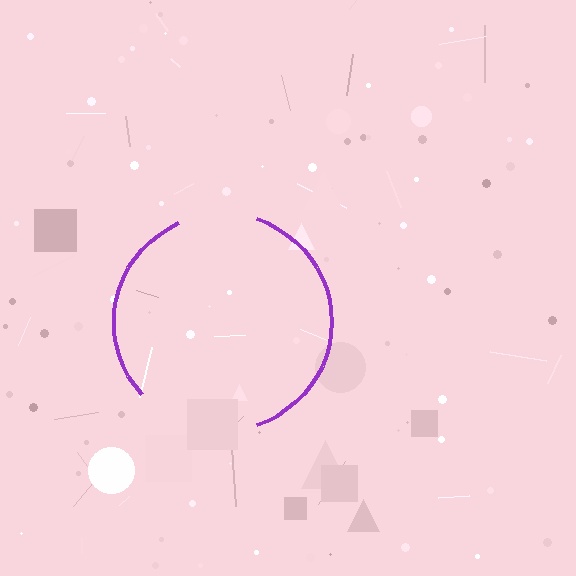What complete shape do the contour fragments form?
The contour fragments form a circle.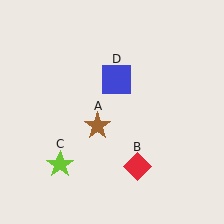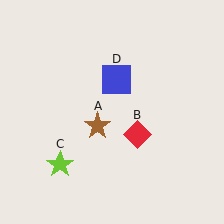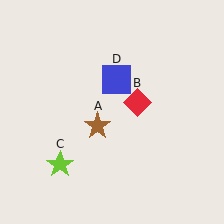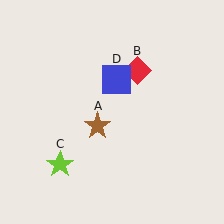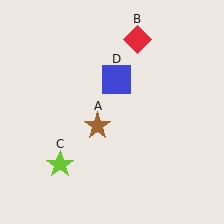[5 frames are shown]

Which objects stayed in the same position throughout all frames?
Brown star (object A) and lime star (object C) and blue square (object D) remained stationary.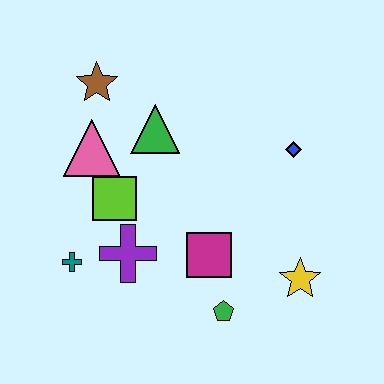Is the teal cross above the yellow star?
Yes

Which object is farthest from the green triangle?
The yellow star is farthest from the green triangle.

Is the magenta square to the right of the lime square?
Yes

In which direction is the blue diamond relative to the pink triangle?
The blue diamond is to the right of the pink triangle.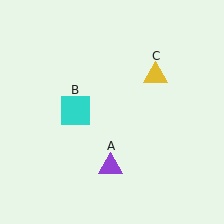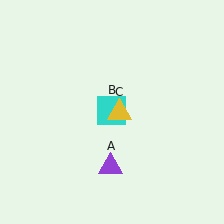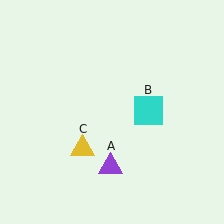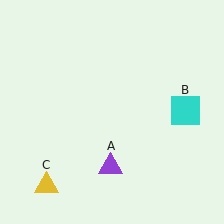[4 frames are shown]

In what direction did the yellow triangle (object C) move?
The yellow triangle (object C) moved down and to the left.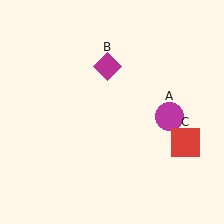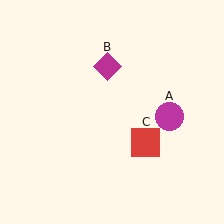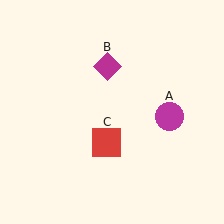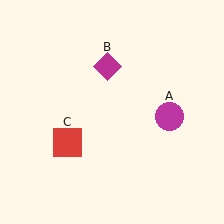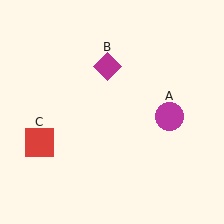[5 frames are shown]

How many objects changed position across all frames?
1 object changed position: red square (object C).